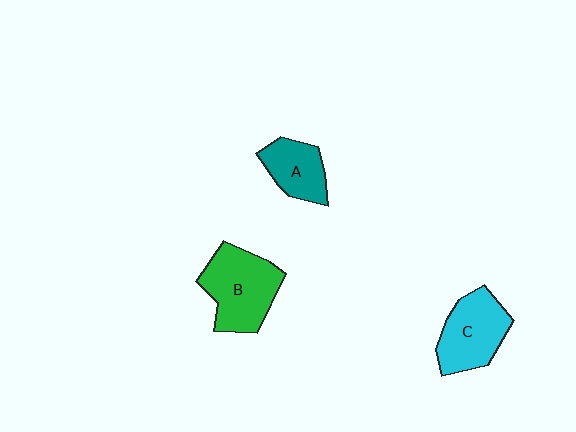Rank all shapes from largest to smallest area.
From largest to smallest: B (green), C (cyan), A (teal).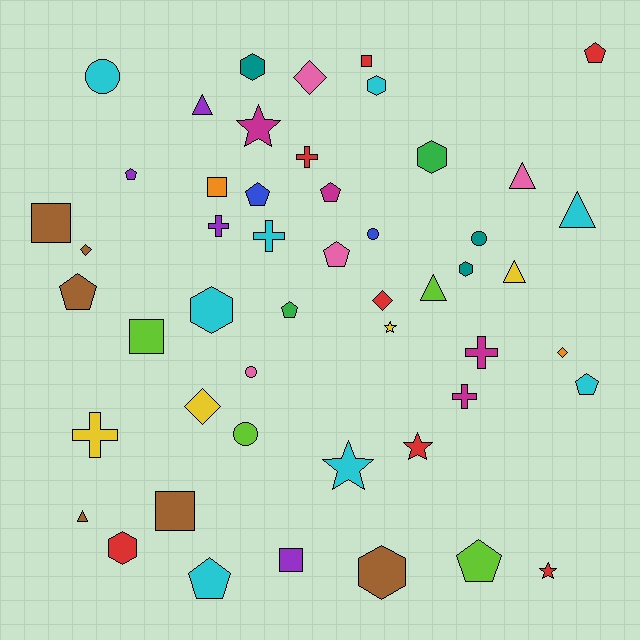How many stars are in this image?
There are 5 stars.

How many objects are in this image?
There are 50 objects.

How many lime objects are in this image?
There are 4 lime objects.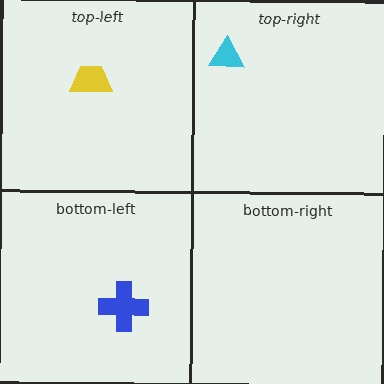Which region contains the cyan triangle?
The top-right region.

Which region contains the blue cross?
The bottom-left region.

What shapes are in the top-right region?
The cyan triangle.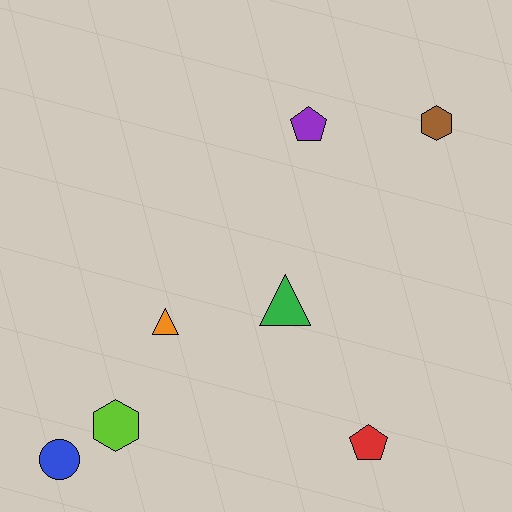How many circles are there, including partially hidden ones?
There is 1 circle.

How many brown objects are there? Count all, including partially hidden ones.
There is 1 brown object.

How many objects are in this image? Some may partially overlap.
There are 7 objects.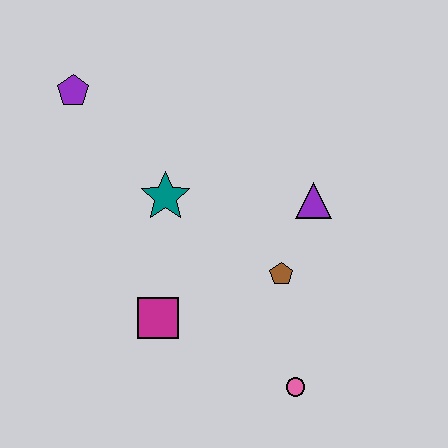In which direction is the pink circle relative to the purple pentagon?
The pink circle is below the purple pentagon.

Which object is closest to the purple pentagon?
The teal star is closest to the purple pentagon.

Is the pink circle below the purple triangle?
Yes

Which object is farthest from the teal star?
The pink circle is farthest from the teal star.